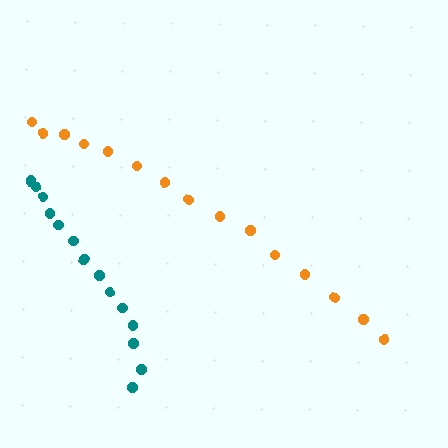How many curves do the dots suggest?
There are 2 distinct paths.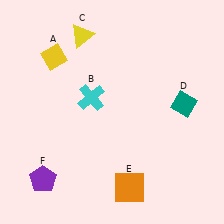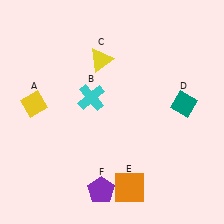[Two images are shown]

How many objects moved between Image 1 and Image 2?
3 objects moved between the two images.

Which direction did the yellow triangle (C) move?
The yellow triangle (C) moved down.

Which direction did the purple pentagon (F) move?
The purple pentagon (F) moved right.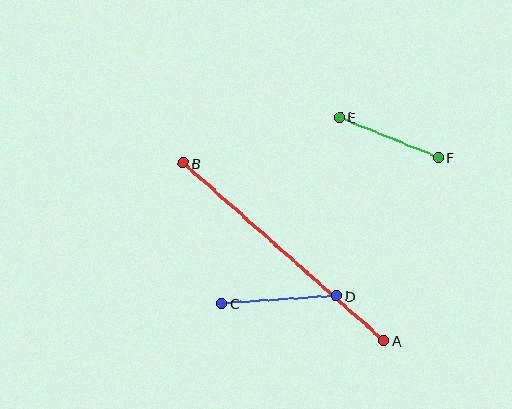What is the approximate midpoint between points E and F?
The midpoint is at approximately (389, 137) pixels.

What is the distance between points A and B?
The distance is approximately 268 pixels.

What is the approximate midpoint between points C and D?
The midpoint is at approximately (279, 300) pixels.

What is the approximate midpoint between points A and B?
The midpoint is at approximately (283, 252) pixels.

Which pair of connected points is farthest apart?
Points A and B are farthest apart.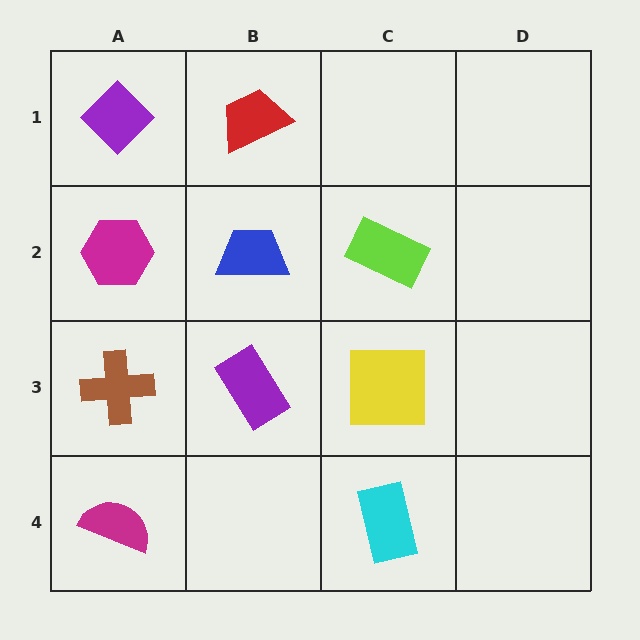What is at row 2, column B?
A blue trapezoid.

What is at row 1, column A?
A purple diamond.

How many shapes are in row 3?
3 shapes.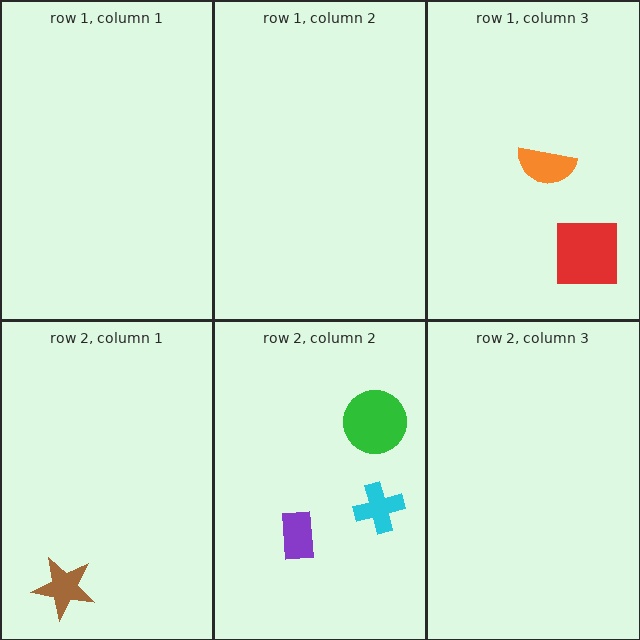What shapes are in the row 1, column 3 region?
The red square, the orange semicircle.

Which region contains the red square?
The row 1, column 3 region.